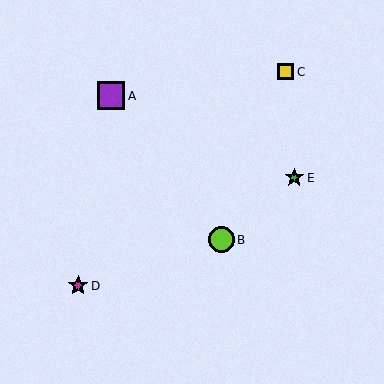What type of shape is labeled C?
Shape C is a yellow square.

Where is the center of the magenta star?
The center of the magenta star is at (78, 286).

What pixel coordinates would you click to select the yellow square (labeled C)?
Click at (286, 72) to select the yellow square C.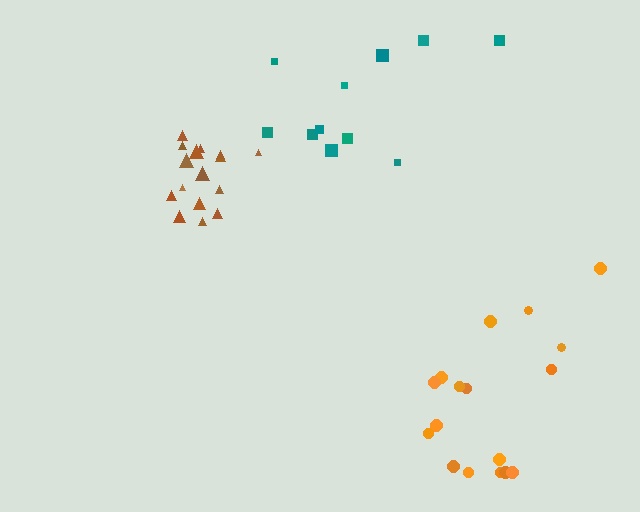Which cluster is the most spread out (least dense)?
Teal.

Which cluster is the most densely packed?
Brown.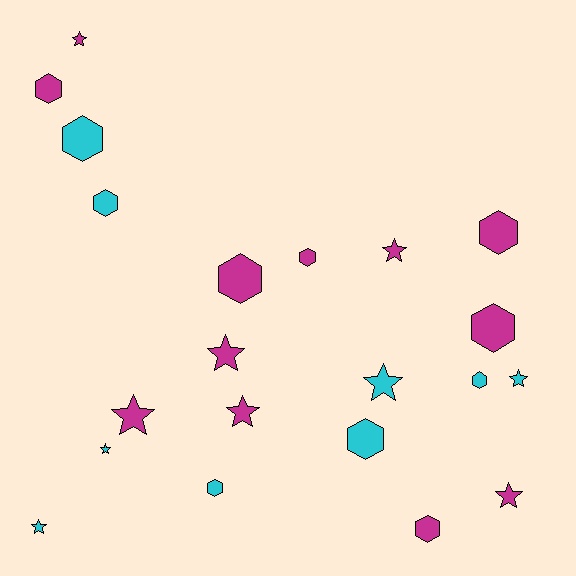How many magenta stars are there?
There are 6 magenta stars.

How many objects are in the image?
There are 21 objects.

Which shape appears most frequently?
Hexagon, with 11 objects.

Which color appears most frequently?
Magenta, with 12 objects.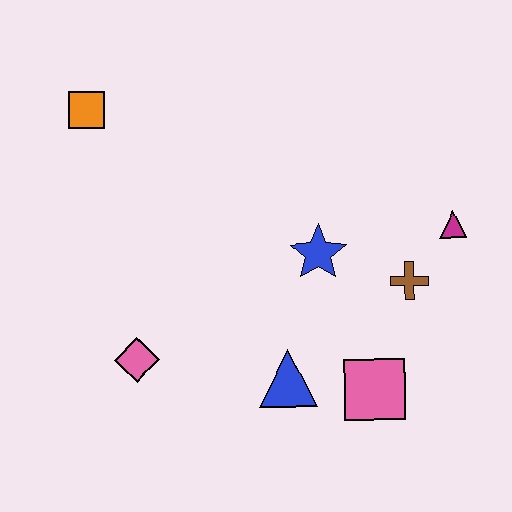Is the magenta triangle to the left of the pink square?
No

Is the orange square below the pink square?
No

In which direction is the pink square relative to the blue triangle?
The pink square is to the right of the blue triangle.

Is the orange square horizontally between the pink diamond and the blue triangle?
No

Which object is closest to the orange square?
The pink diamond is closest to the orange square.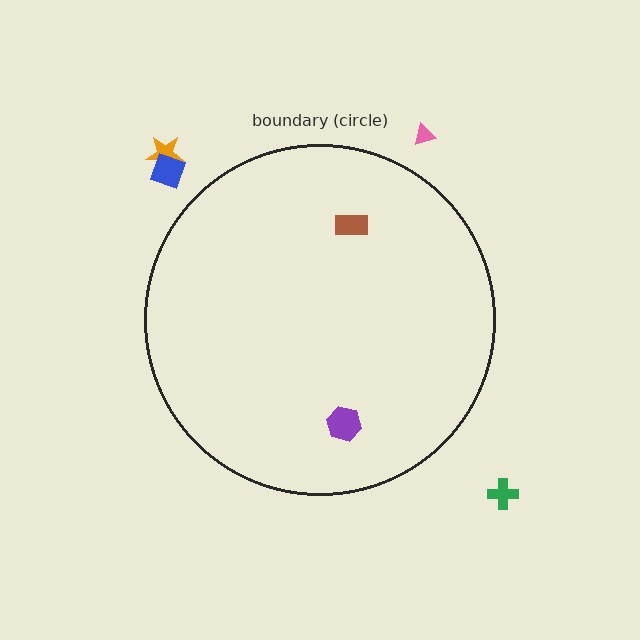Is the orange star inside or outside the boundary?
Outside.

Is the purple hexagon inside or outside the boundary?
Inside.